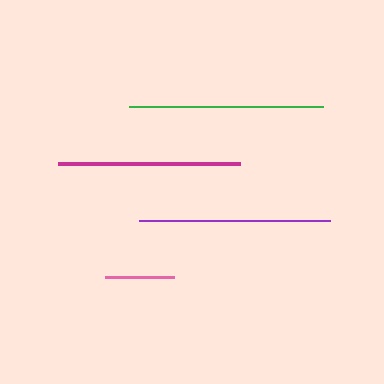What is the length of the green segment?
The green segment is approximately 194 pixels long.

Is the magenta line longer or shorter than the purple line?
The purple line is longer than the magenta line.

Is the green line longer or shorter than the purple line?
The green line is longer than the purple line.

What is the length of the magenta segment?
The magenta segment is approximately 182 pixels long.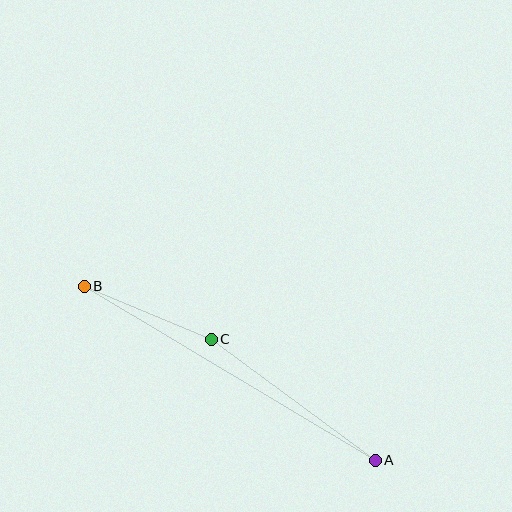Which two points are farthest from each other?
Points A and B are farthest from each other.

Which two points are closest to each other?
Points B and C are closest to each other.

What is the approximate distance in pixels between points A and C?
The distance between A and C is approximately 204 pixels.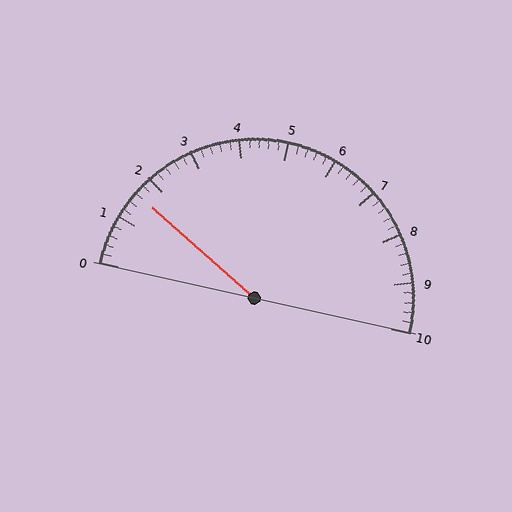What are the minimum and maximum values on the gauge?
The gauge ranges from 0 to 10.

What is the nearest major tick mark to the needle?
The nearest major tick mark is 2.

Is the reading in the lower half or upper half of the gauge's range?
The reading is in the lower half of the range (0 to 10).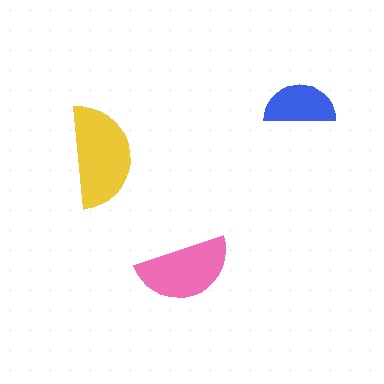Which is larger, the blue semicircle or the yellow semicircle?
The yellow one.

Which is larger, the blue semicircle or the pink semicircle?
The pink one.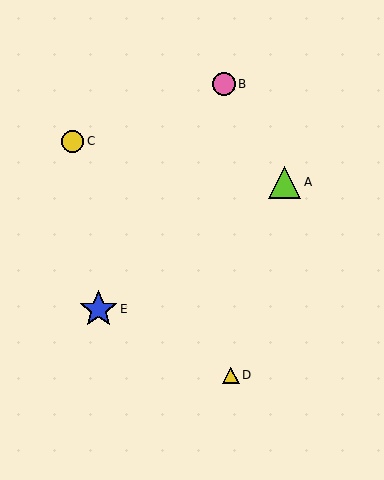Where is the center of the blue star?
The center of the blue star is at (98, 309).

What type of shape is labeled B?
Shape B is a pink circle.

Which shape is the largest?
The blue star (labeled E) is the largest.